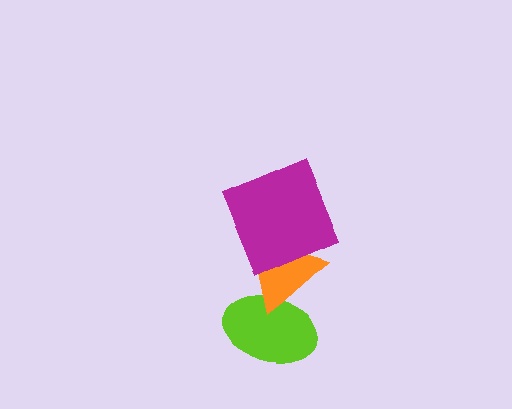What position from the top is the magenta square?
The magenta square is 1st from the top.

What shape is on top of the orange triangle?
The magenta square is on top of the orange triangle.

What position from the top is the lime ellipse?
The lime ellipse is 3rd from the top.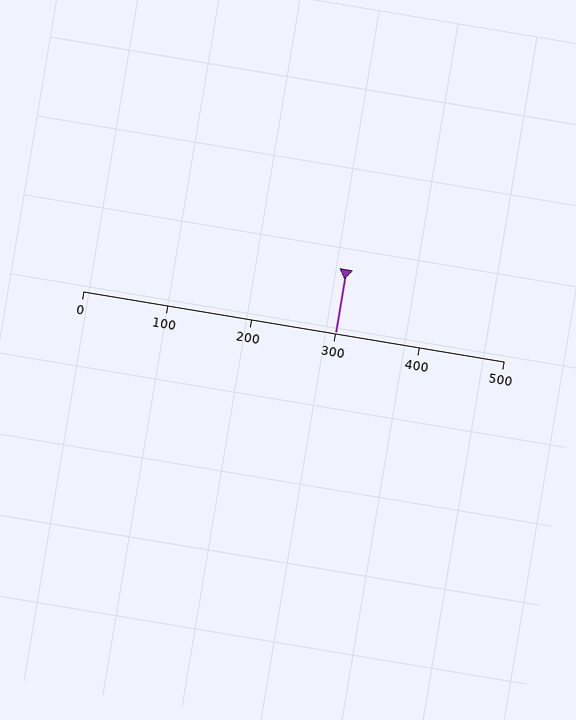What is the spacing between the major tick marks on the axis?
The major ticks are spaced 100 apart.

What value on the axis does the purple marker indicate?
The marker indicates approximately 300.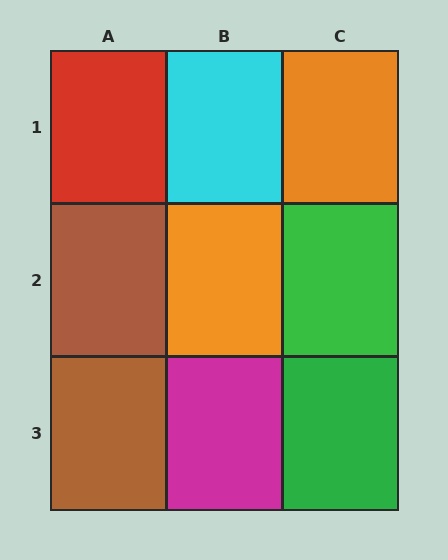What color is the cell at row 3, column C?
Green.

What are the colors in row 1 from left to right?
Red, cyan, orange.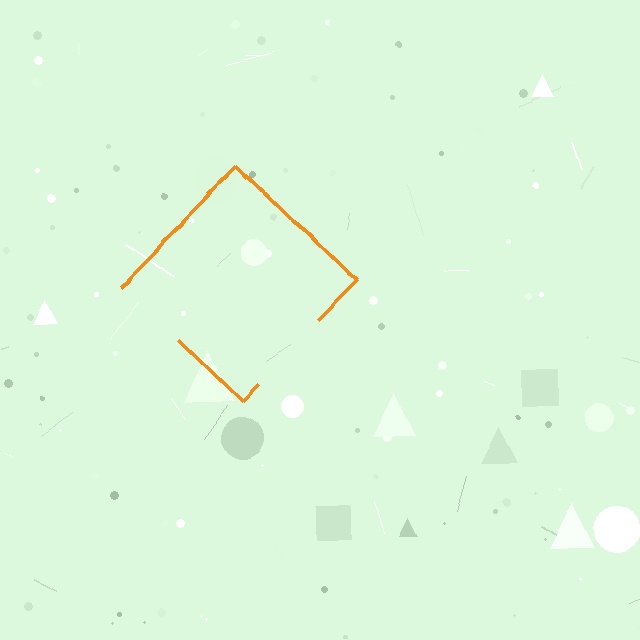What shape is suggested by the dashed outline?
The dashed outline suggests a diamond.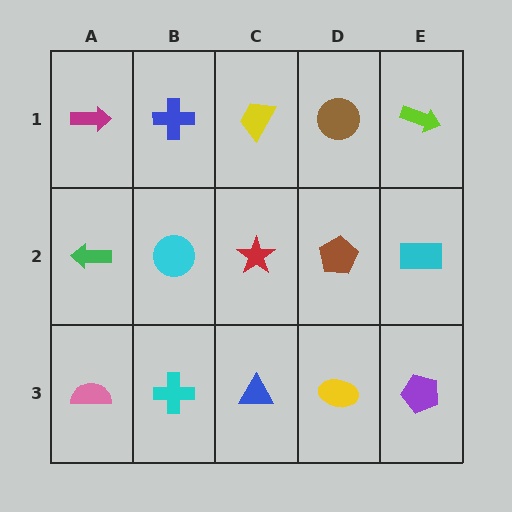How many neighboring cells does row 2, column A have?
3.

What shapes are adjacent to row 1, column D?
A brown pentagon (row 2, column D), a yellow trapezoid (row 1, column C), a lime arrow (row 1, column E).